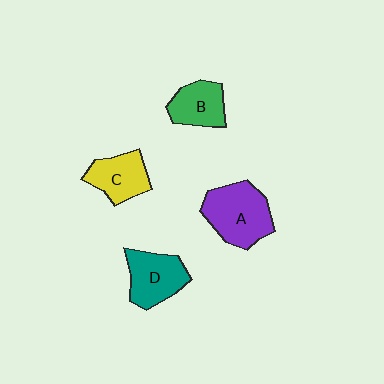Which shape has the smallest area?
Shape B (green).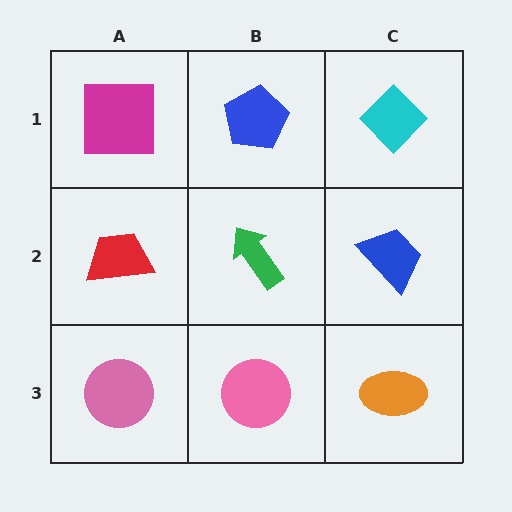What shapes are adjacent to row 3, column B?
A green arrow (row 2, column B), a pink circle (row 3, column A), an orange ellipse (row 3, column C).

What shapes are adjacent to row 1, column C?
A blue trapezoid (row 2, column C), a blue pentagon (row 1, column B).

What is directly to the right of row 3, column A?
A pink circle.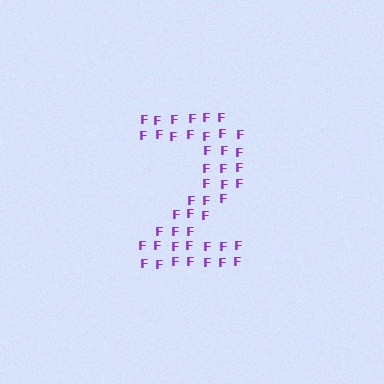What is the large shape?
The large shape is the digit 2.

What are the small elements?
The small elements are letter F's.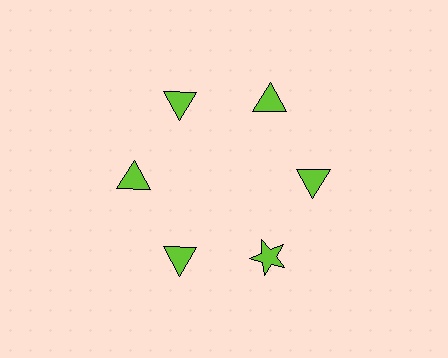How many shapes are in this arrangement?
There are 6 shapes arranged in a ring pattern.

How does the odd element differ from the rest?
It has a different shape: star instead of triangle.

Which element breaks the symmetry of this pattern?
The lime star at roughly the 5 o'clock position breaks the symmetry. All other shapes are lime triangles.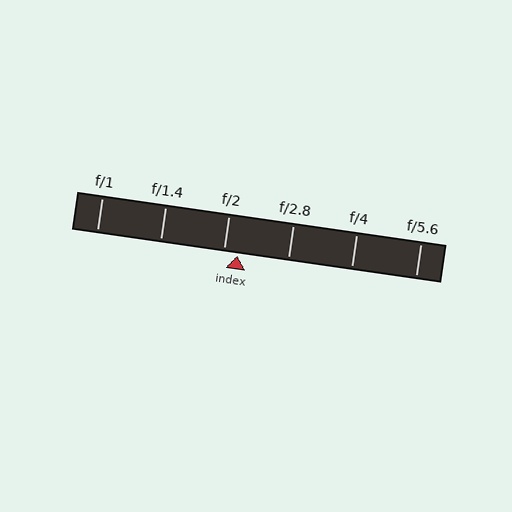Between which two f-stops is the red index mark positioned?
The index mark is between f/2 and f/2.8.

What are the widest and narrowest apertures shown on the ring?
The widest aperture shown is f/1 and the narrowest is f/5.6.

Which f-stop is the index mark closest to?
The index mark is closest to f/2.